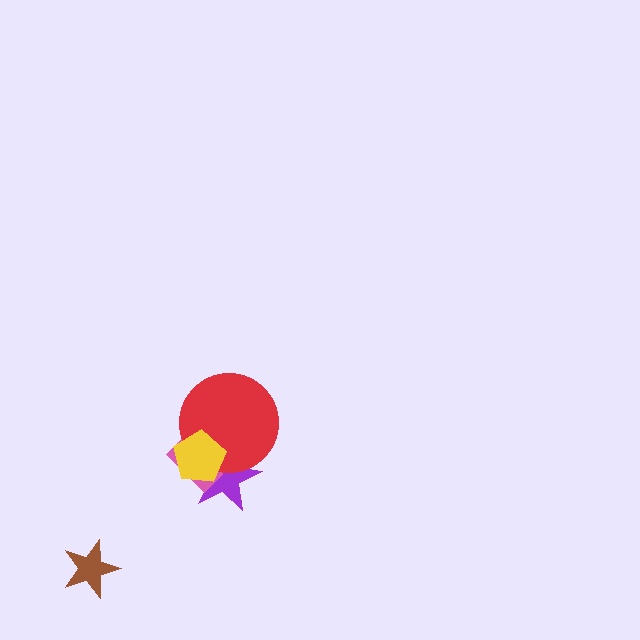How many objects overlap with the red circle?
3 objects overlap with the red circle.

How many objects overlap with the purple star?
3 objects overlap with the purple star.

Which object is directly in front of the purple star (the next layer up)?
The pink diamond is directly in front of the purple star.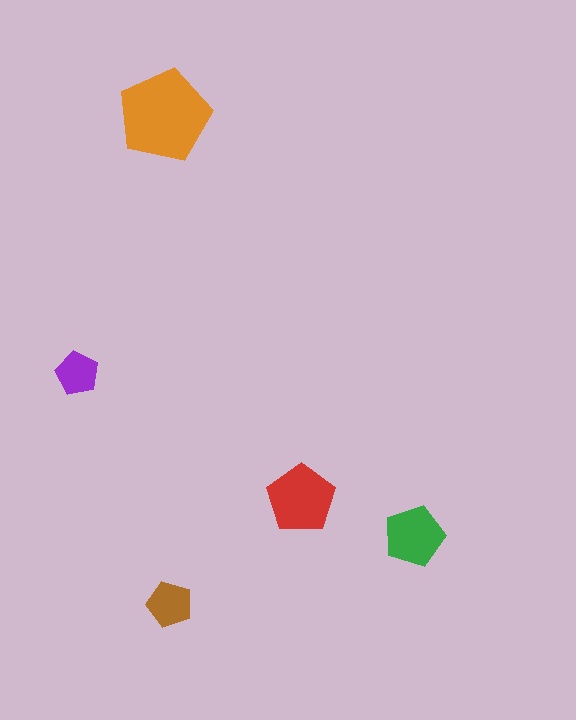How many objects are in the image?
There are 5 objects in the image.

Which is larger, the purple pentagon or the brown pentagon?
The brown one.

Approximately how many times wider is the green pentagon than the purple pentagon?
About 1.5 times wider.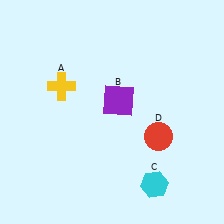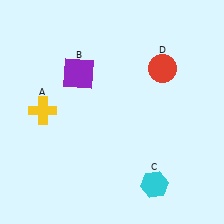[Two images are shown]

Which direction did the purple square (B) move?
The purple square (B) moved left.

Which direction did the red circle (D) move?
The red circle (D) moved up.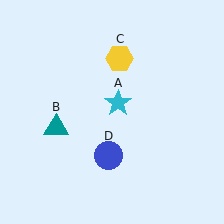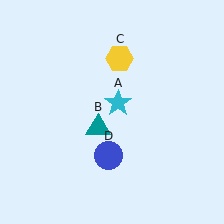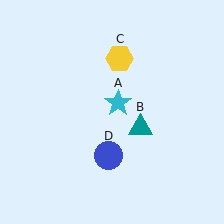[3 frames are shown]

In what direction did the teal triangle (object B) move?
The teal triangle (object B) moved right.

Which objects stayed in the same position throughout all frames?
Cyan star (object A) and yellow hexagon (object C) and blue circle (object D) remained stationary.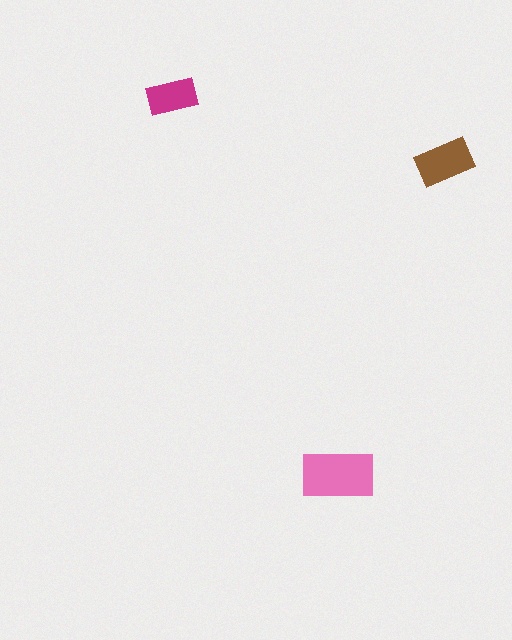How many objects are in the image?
There are 3 objects in the image.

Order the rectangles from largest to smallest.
the pink one, the brown one, the magenta one.